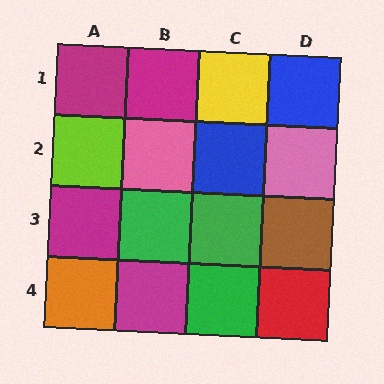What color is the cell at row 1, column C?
Yellow.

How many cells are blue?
2 cells are blue.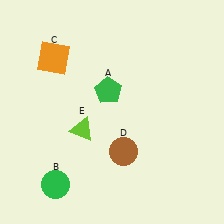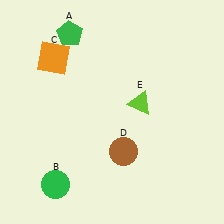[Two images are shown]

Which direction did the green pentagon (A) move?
The green pentagon (A) moved up.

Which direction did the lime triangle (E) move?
The lime triangle (E) moved right.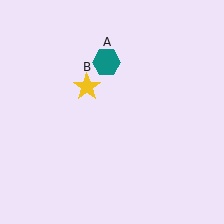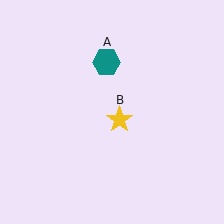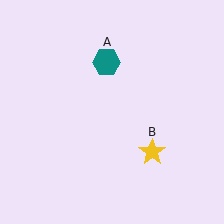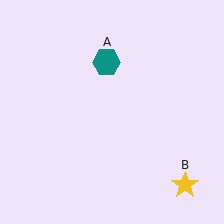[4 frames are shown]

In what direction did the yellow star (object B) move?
The yellow star (object B) moved down and to the right.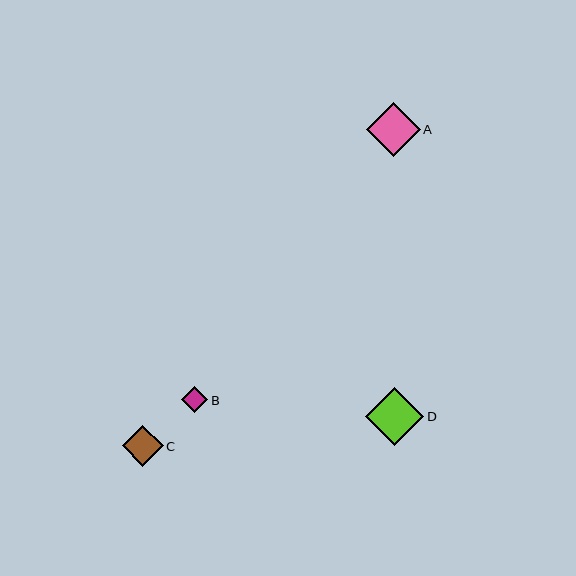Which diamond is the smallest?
Diamond B is the smallest with a size of approximately 26 pixels.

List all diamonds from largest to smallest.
From largest to smallest: D, A, C, B.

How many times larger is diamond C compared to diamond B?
Diamond C is approximately 1.6 times the size of diamond B.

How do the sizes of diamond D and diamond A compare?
Diamond D and diamond A are approximately the same size.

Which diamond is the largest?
Diamond D is the largest with a size of approximately 59 pixels.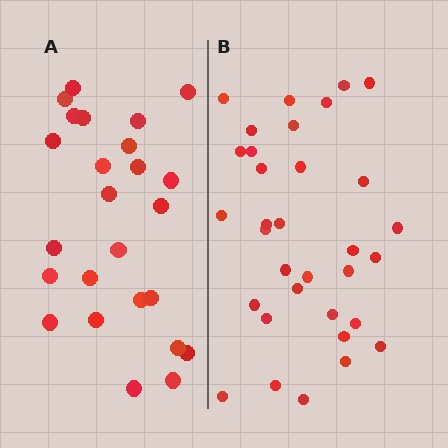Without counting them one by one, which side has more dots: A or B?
Region B (the right region) has more dots.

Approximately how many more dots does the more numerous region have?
Region B has roughly 8 or so more dots than region A.